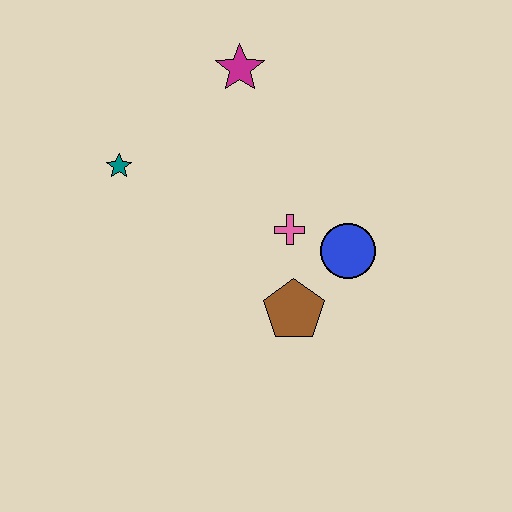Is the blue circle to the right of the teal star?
Yes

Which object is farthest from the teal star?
The blue circle is farthest from the teal star.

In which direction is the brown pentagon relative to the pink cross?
The brown pentagon is below the pink cross.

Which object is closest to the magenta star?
The teal star is closest to the magenta star.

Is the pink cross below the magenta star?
Yes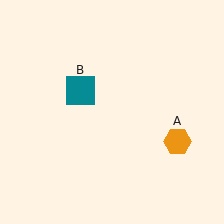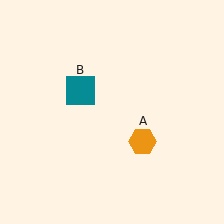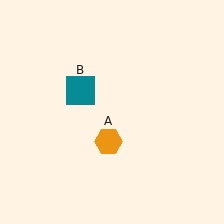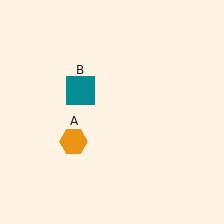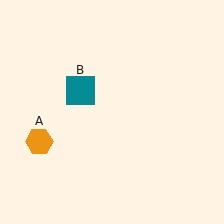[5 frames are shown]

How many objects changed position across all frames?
1 object changed position: orange hexagon (object A).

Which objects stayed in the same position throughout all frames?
Teal square (object B) remained stationary.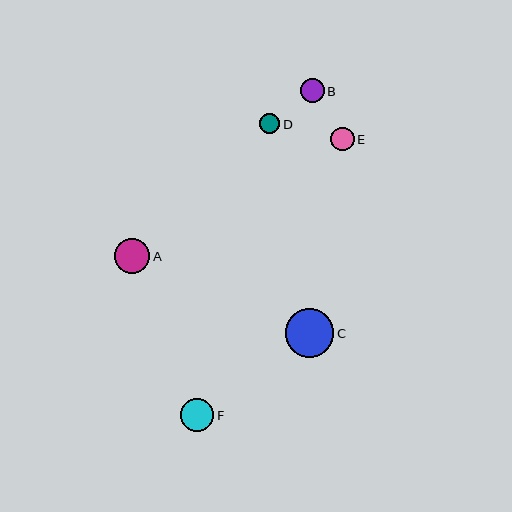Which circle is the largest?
Circle C is the largest with a size of approximately 48 pixels.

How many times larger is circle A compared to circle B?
Circle A is approximately 1.5 times the size of circle B.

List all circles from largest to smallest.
From largest to smallest: C, A, F, B, E, D.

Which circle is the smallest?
Circle D is the smallest with a size of approximately 20 pixels.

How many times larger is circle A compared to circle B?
Circle A is approximately 1.5 times the size of circle B.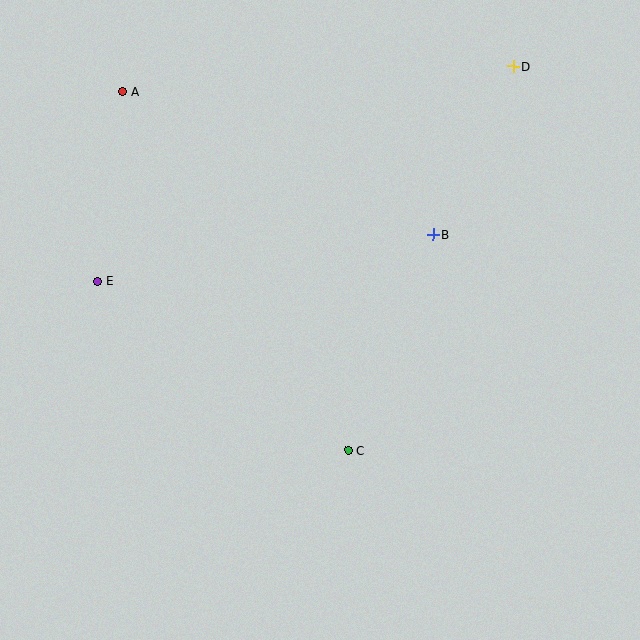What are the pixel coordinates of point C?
Point C is at (348, 450).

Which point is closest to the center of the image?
Point C at (348, 450) is closest to the center.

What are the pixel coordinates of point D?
Point D is at (513, 66).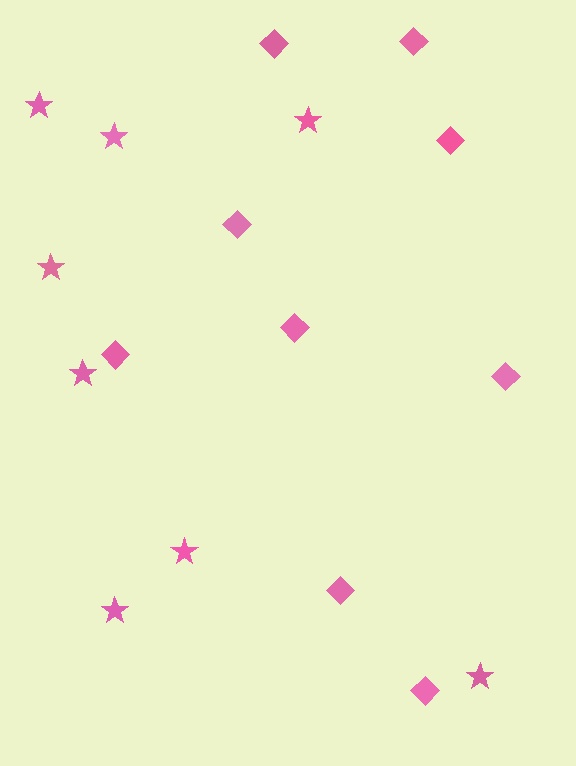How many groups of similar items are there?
There are 2 groups: one group of diamonds (9) and one group of stars (8).